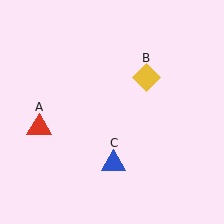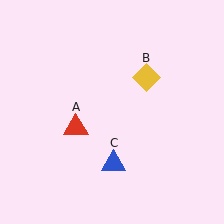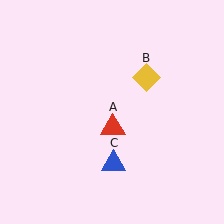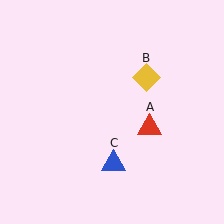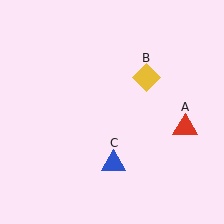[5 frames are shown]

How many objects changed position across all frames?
1 object changed position: red triangle (object A).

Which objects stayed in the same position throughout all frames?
Yellow diamond (object B) and blue triangle (object C) remained stationary.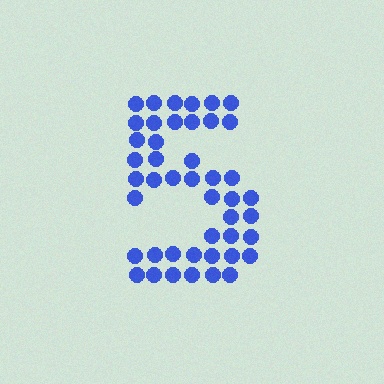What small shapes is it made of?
It is made of small circles.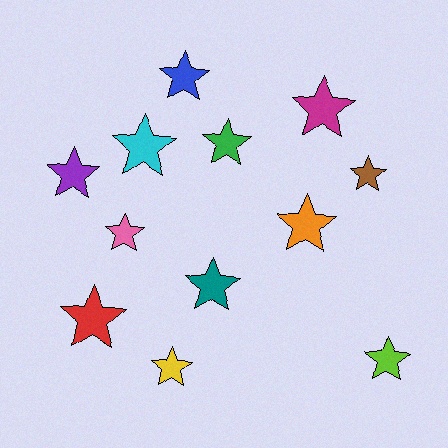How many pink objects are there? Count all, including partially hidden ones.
There is 1 pink object.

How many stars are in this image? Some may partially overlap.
There are 12 stars.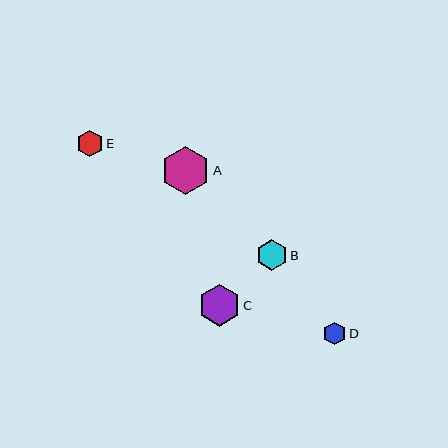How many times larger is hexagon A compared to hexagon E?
Hexagon A is approximately 1.8 times the size of hexagon E.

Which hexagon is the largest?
Hexagon A is the largest with a size of approximately 48 pixels.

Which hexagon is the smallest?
Hexagon D is the smallest with a size of approximately 22 pixels.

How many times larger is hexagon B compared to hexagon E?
Hexagon B is approximately 1.1 times the size of hexagon E.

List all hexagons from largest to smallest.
From largest to smallest: A, C, B, E, D.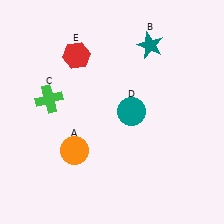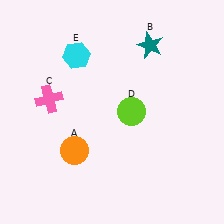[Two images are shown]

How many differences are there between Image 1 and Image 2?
There are 3 differences between the two images.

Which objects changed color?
C changed from green to pink. D changed from teal to lime. E changed from red to cyan.